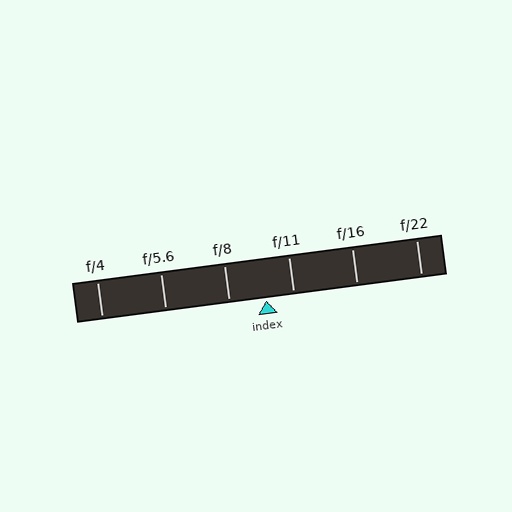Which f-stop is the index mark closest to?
The index mark is closest to f/11.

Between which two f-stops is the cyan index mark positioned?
The index mark is between f/8 and f/11.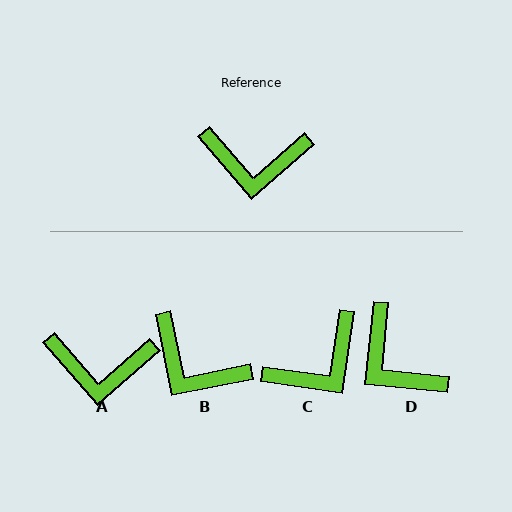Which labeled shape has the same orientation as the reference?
A.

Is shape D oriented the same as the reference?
No, it is off by about 47 degrees.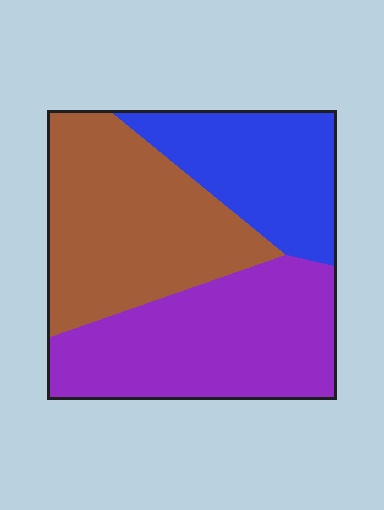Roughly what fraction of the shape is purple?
Purple covers about 40% of the shape.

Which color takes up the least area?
Blue, at roughly 25%.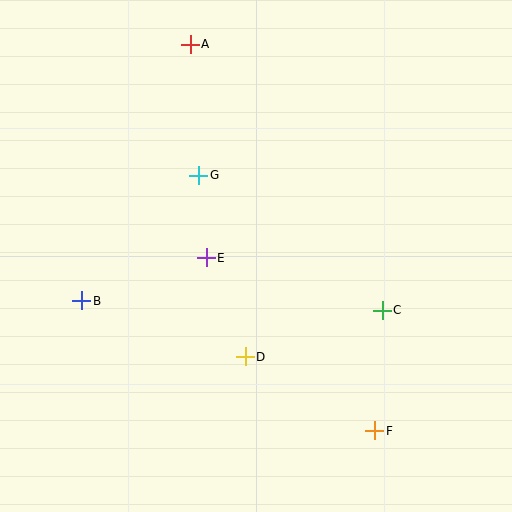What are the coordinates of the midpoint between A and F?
The midpoint between A and F is at (283, 238).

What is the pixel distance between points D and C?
The distance between D and C is 144 pixels.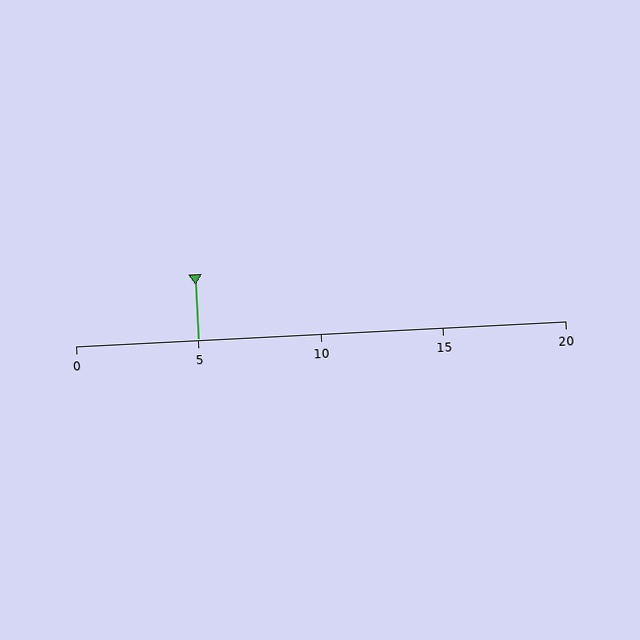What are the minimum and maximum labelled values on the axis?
The axis runs from 0 to 20.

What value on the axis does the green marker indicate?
The marker indicates approximately 5.